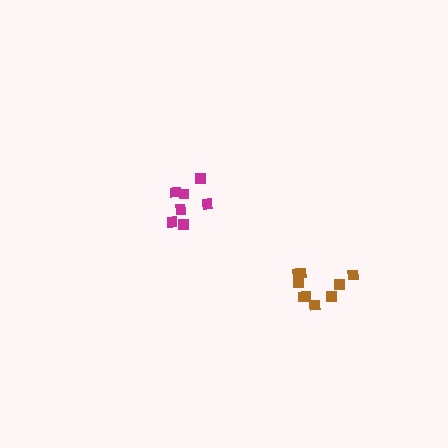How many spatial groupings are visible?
There are 2 spatial groupings.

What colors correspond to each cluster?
The clusters are colored: brown, magenta.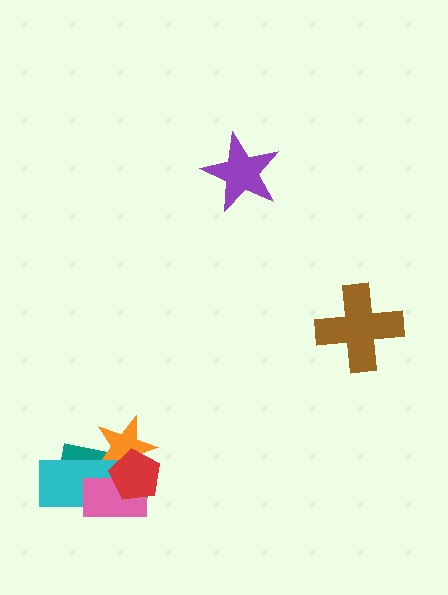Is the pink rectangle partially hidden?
Yes, it is partially covered by another shape.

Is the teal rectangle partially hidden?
Yes, it is partially covered by another shape.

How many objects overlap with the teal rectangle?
4 objects overlap with the teal rectangle.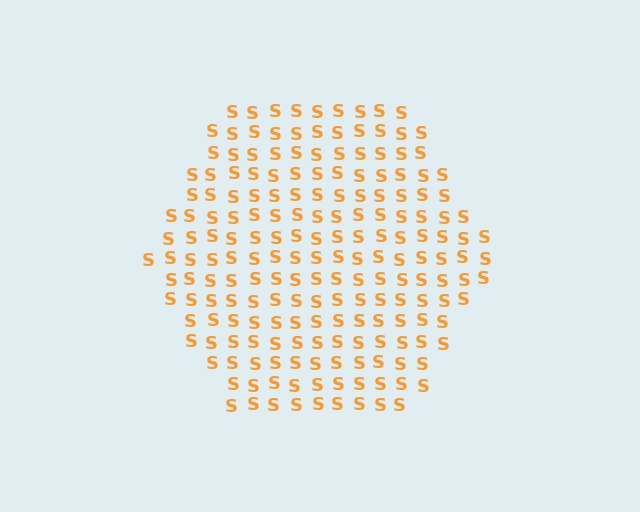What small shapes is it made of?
It is made of small letter S's.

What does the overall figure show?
The overall figure shows a hexagon.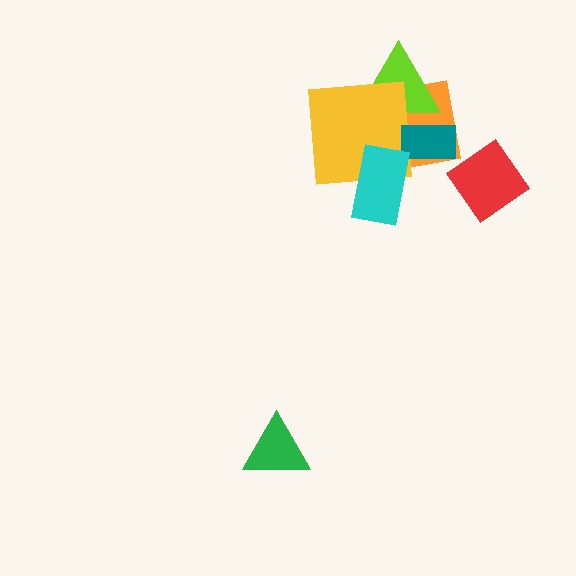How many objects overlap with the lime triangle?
3 objects overlap with the lime triangle.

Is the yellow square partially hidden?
Yes, it is partially covered by another shape.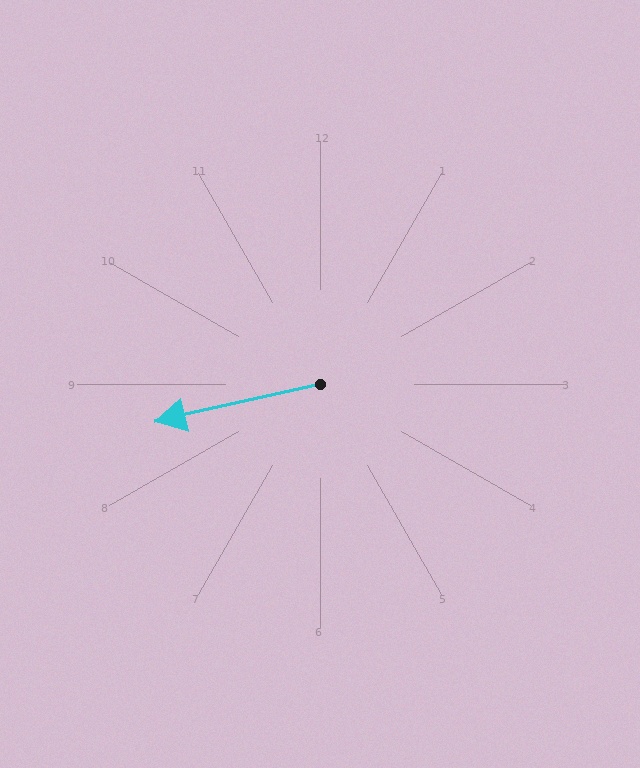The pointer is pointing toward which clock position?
Roughly 9 o'clock.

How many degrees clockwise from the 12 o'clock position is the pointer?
Approximately 257 degrees.